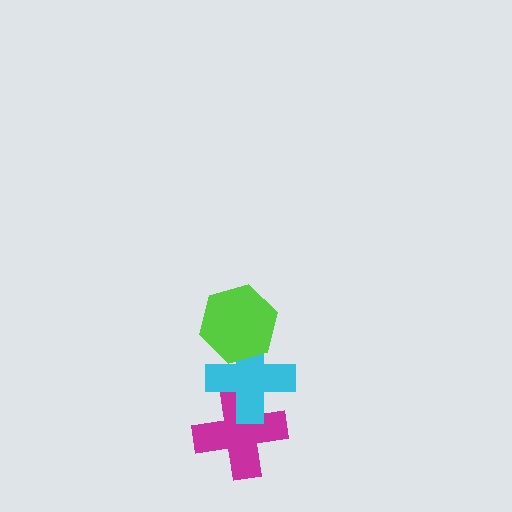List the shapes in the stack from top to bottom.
From top to bottom: the lime hexagon, the cyan cross, the magenta cross.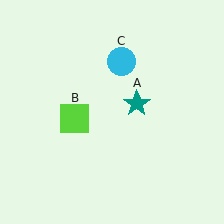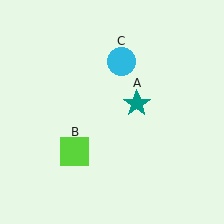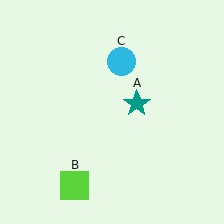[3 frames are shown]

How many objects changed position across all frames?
1 object changed position: lime square (object B).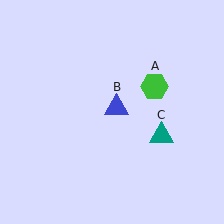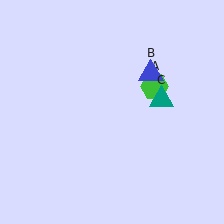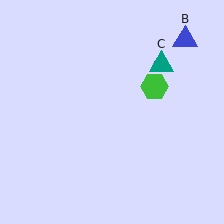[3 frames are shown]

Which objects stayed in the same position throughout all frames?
Green hexagon (object A) remained stationary.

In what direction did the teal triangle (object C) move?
The teal triangle (object C) moved up.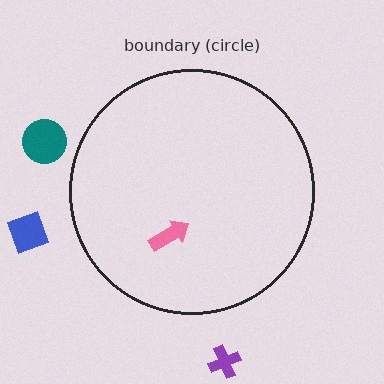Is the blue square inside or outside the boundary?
Outside.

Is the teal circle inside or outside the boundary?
Outside.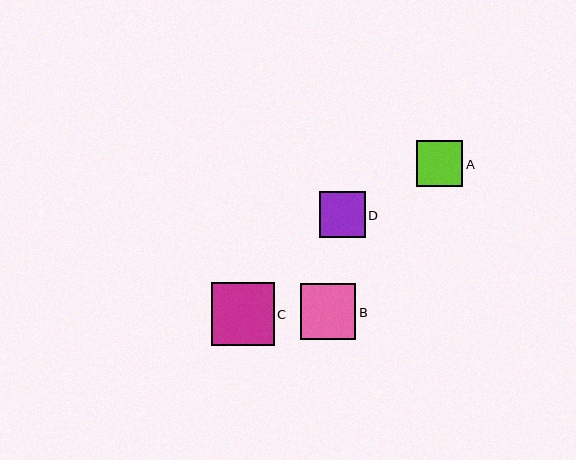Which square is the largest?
Square C is the largest with a size of approximately 63 pixels.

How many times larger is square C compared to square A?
Square C is approximately 1.4 times the size of square A.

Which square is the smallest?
Square D is the smallest with a size of approximately 46 pixels.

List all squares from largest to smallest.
From largest to smallest: C, B, A, D.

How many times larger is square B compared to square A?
Square B is approximately 1.2 times the size of square A.